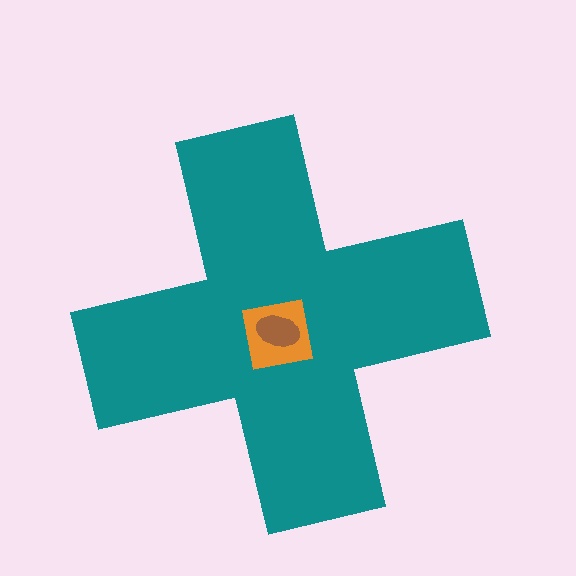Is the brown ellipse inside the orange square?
Yes.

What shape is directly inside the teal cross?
The orange square.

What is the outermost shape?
The teal cross.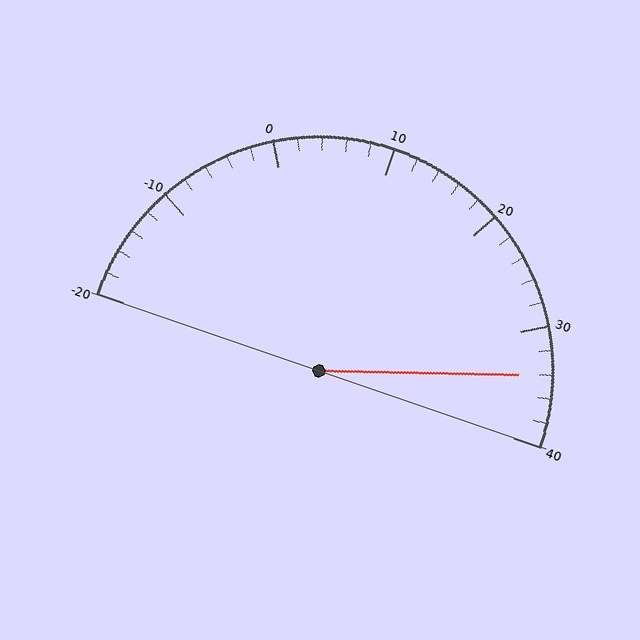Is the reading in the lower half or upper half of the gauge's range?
The reading is in the upper half of the range (-20 to 40).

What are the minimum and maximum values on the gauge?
The gauge ranges from -20 to 40.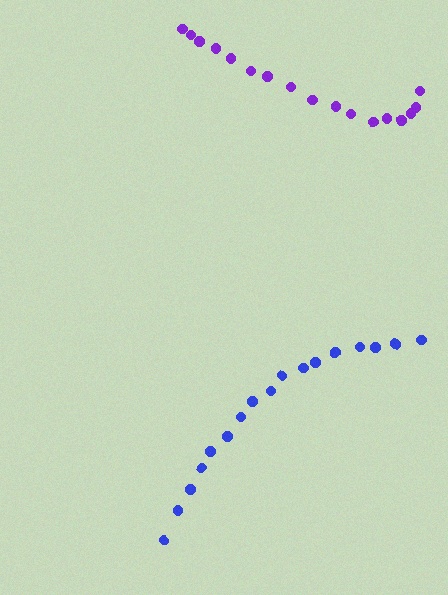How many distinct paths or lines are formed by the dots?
There are 2 distinct paths.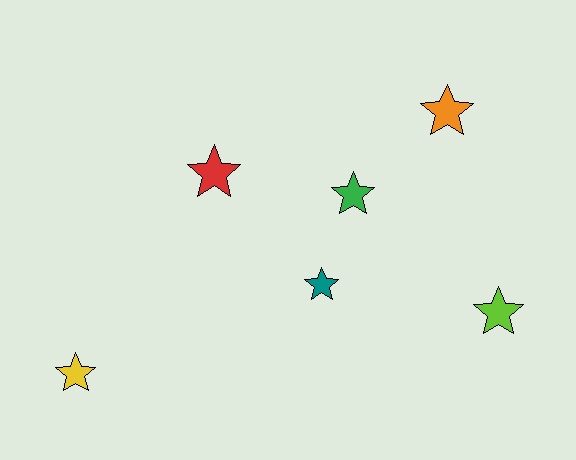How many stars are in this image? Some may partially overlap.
There are 6 stars.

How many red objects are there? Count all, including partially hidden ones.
There is 1 red object.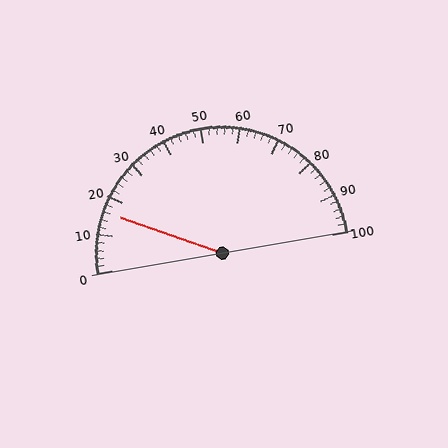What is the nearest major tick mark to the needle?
The nearest major tick mark is 20.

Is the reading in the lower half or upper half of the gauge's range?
The reading is in the lower half of the range (0 to 100).